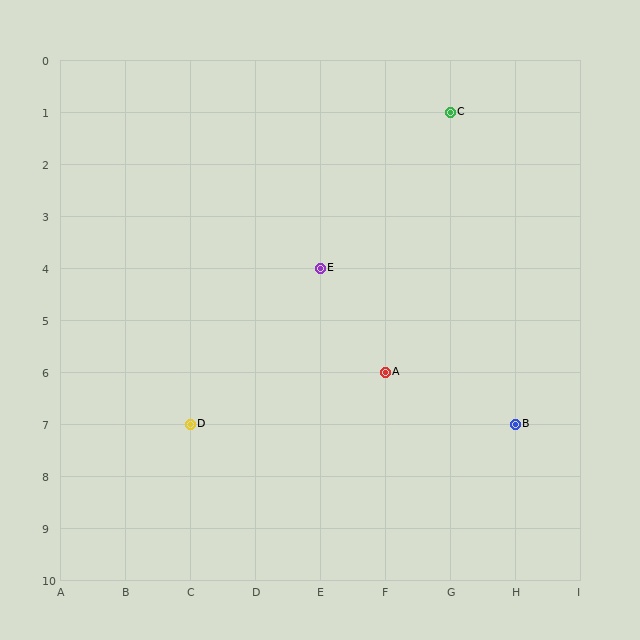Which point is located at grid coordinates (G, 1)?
Point C is at (G, 1).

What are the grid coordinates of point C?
Point C is at grid coordinates (G, 1).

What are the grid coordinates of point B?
Point B is at grid coordinates (H, 7).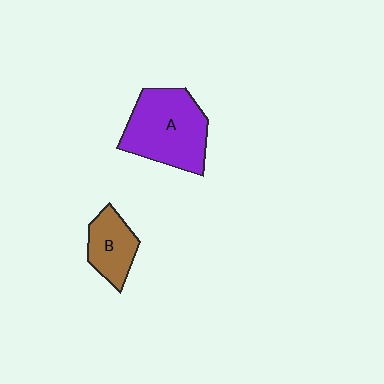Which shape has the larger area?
Shape A (purple).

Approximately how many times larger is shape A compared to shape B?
Approximately 2.0 times.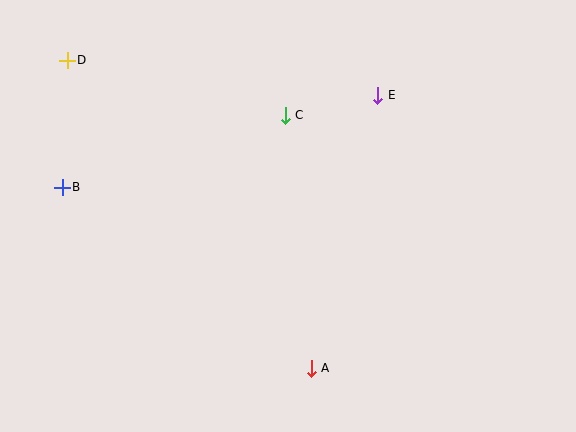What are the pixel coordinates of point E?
Point E is at (378, 95).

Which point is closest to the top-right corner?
Point E is closest to the top-right corner.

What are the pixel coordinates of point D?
Point D is at (67, 60).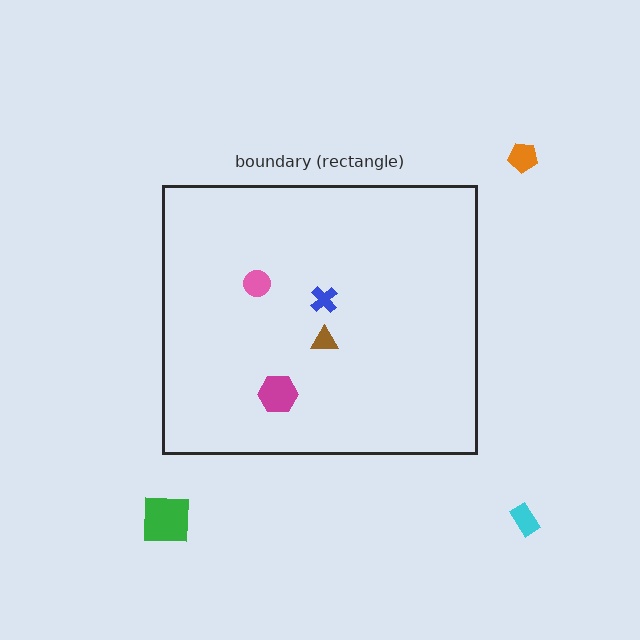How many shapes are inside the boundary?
4 inside, 3 outside.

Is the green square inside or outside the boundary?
Outside.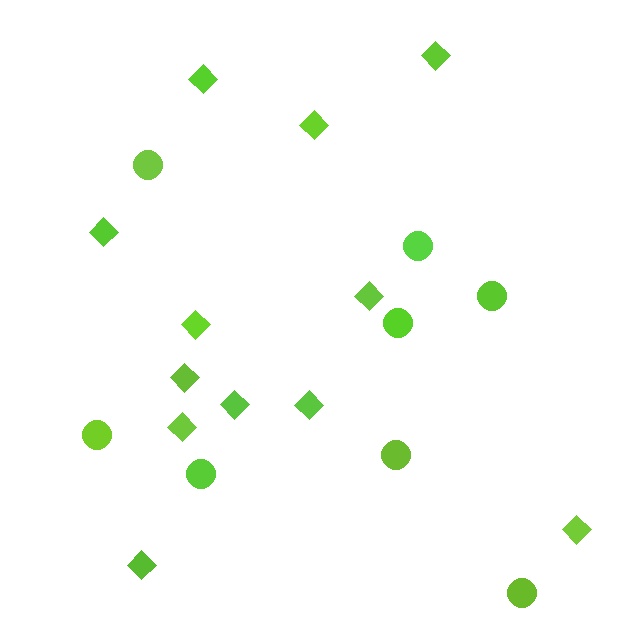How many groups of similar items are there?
There are 2 groups: one group of circles (8) and one group of diamonds (12).